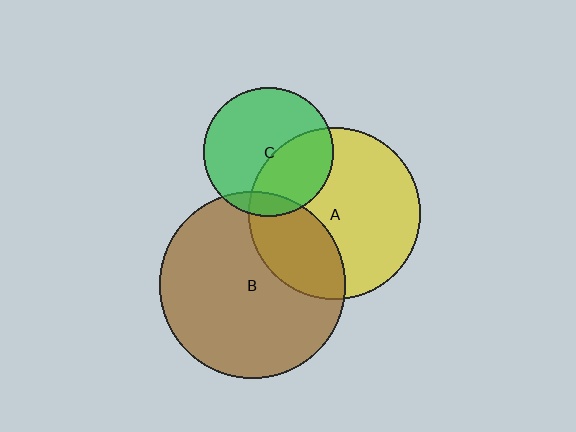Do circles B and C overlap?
Yes.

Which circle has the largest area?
Circle B (brown).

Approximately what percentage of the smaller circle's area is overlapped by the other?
Approximately 10%.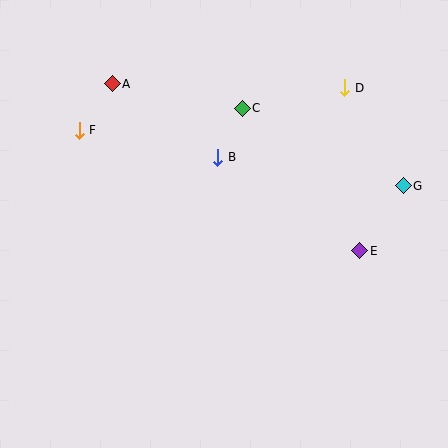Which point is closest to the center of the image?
Point B at (218, 157) is closest to the center.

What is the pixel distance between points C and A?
The distance between C and A is 132 pixels.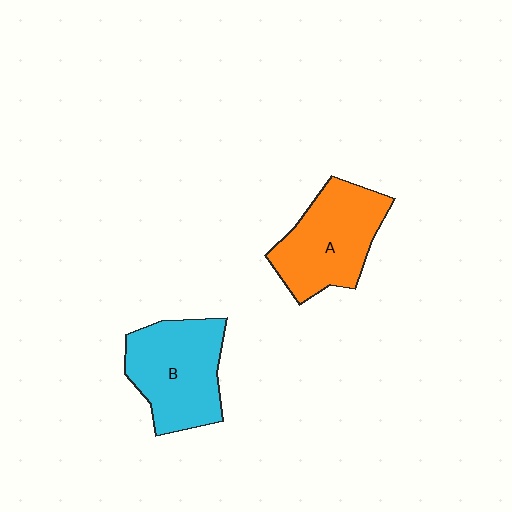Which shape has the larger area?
Shape B (cyan).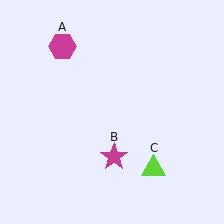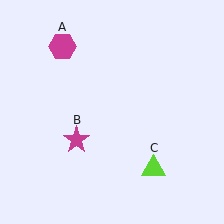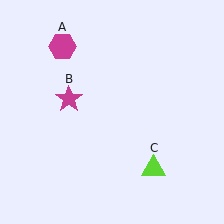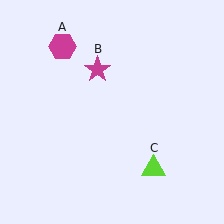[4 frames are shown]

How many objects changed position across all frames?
1 object changed position: magenta star (object B).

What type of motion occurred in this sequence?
The magenta star (object B) rotated clockwise around the center of the scene.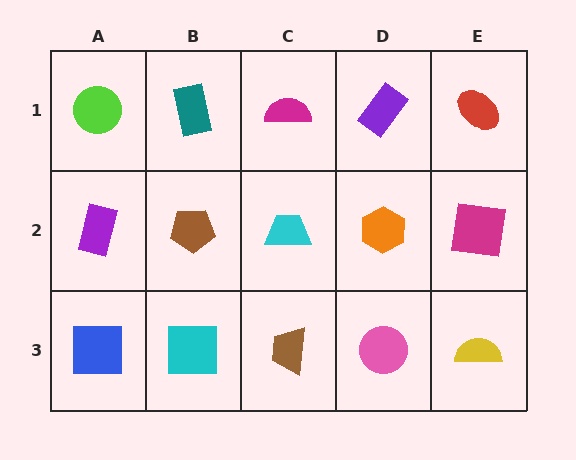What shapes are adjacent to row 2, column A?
A lime circle (row 1, column A), a blue square (row 3, column A), a brown pentagon (row 2, column B).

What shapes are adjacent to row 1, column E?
A magenta square (row 2, column E), a purple rectangle (row 1, column D).